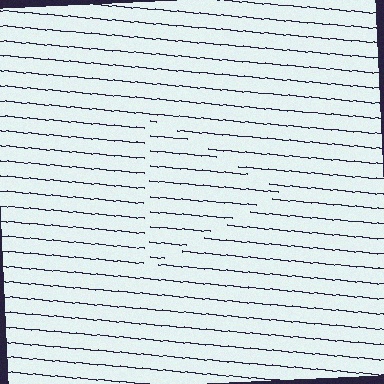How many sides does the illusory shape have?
3 sides — the line-ends trace a triangle.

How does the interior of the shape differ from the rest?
The interior of the shape contains the same grating, shifted by half a period — the contour is defined by the phase discontinuity where line-ends from the inner and outer gratings abut.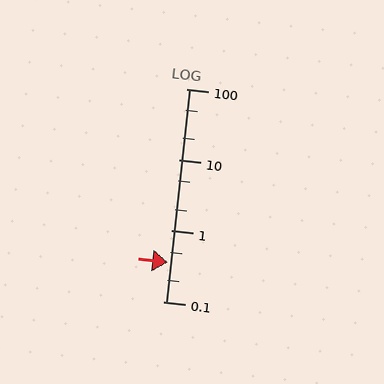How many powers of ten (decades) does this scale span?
The scale spans 3 decades, from 0.1 to 100.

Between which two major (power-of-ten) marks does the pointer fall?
The pointer is between 0.1 and 1.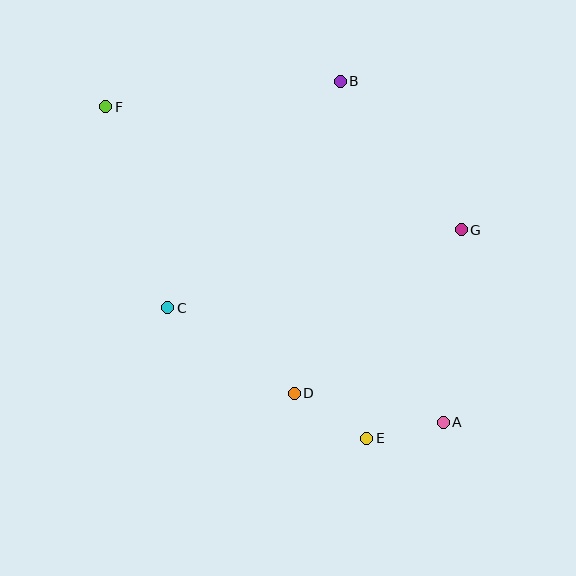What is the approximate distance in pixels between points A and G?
The distance between A and G is approximately 193 pixels.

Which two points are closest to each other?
Points A and E are closest to each other.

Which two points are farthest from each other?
Points A and F are farthest from each other.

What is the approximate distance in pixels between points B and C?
The distance between B and C is approximately 285 pixels.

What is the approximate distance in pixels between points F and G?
The distance between F and G is approximately 376 pixels.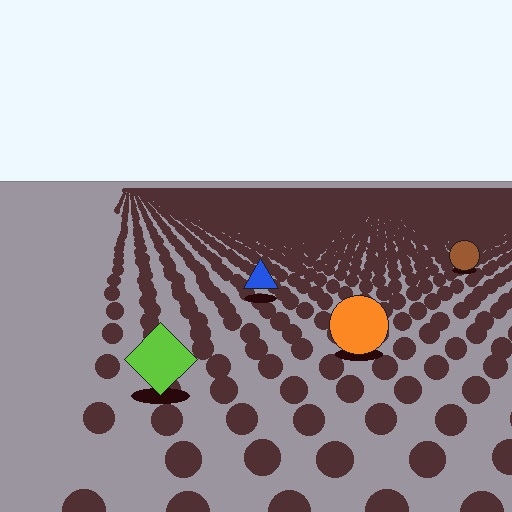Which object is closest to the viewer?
The lime diamond is closest. The texture marks near it are larger and more spread out.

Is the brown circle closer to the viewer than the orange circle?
No. The orange circle is closer — you can tell from the texture gradient: the ground texture is coarser near it.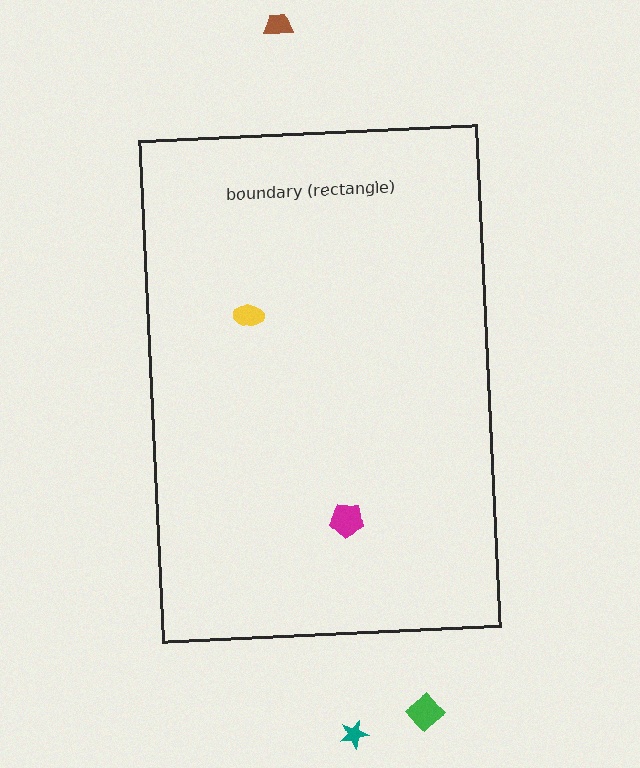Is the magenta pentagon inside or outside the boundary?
Inside.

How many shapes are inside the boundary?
2 inside, 3 outside.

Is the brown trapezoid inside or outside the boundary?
Outside.